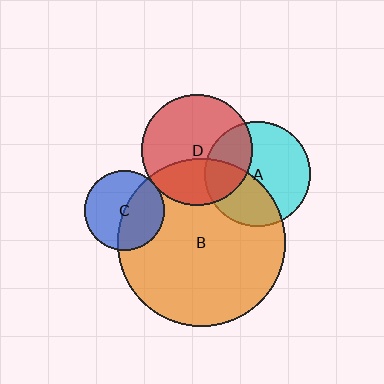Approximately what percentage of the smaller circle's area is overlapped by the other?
Approximately 30%.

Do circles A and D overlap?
Yes.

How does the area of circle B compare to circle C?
Approximately 4.4 times.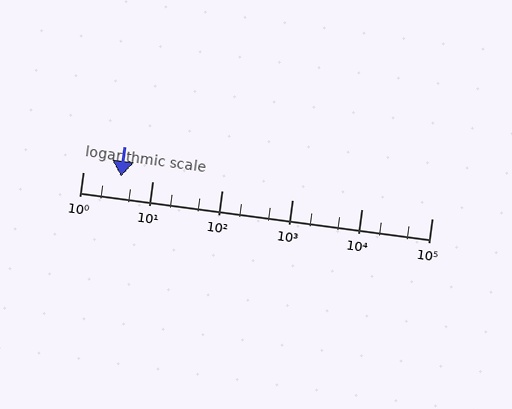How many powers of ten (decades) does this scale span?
The scale spans 5 decades, from 1 to 100000.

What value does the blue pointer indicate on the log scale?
The pointer indicates approximately 3.5.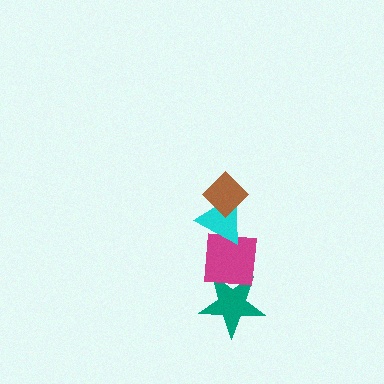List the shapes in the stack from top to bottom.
From top to bottom: the brown diamond, the cyan triangle, the magenta square, the teal star.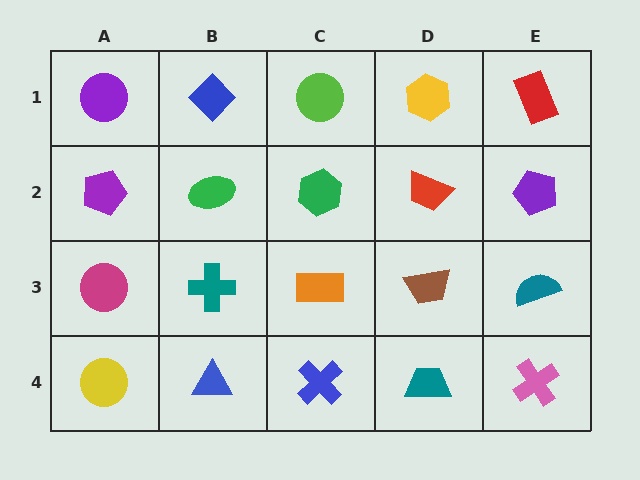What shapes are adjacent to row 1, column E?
A purple pentagon (row 2, column E), a yellow hexagon (row 1, column D).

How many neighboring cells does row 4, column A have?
2.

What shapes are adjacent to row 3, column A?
A purple pentagon (row 2, column A), a yellow circle (row 4, column A), a teal cross (row 3, column B).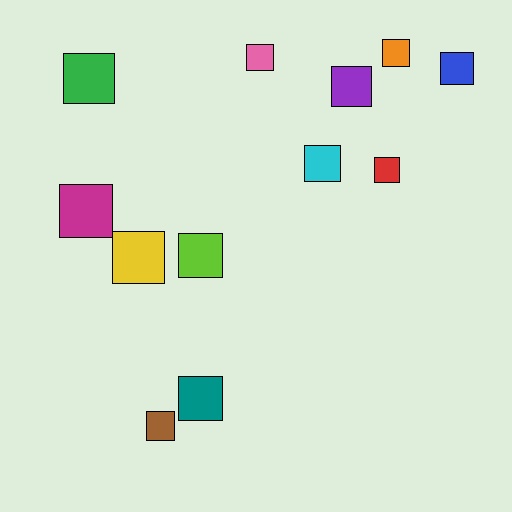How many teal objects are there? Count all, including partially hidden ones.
There is 1 teal object.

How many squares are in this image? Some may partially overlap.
There are 12 squares.